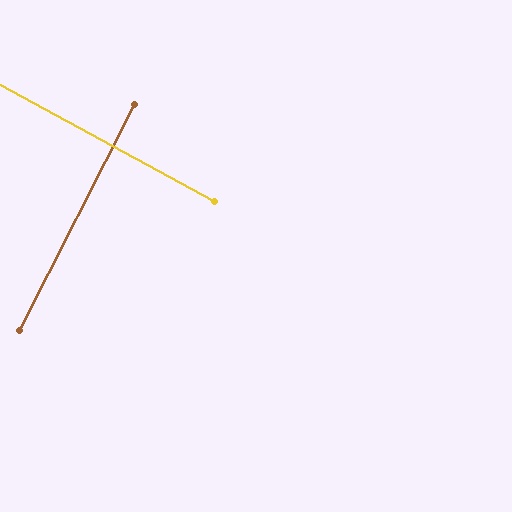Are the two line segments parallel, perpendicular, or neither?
Perpendicular — they meet at approximately 88°.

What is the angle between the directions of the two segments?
Approximately 88 degrees.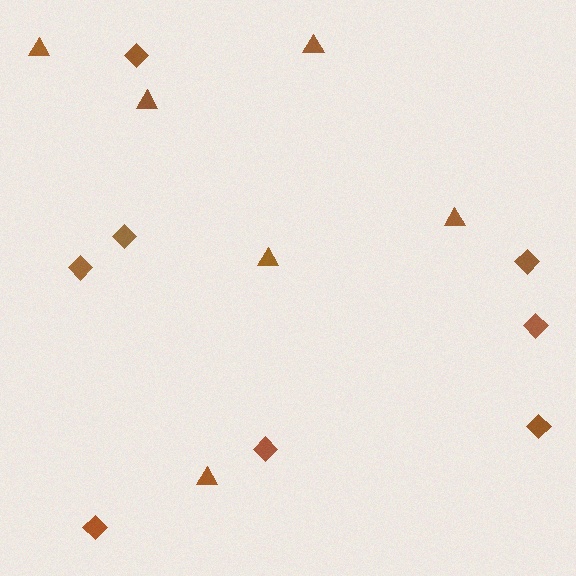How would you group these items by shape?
There are 2 groups: one group of diamonds (8) and one group of triangles (6).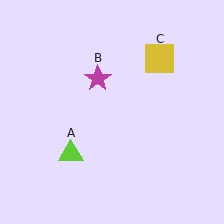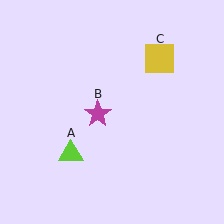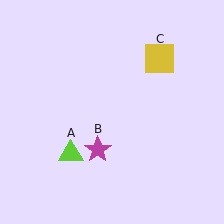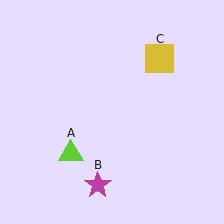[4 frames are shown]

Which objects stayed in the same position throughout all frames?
Lime triangle (object A) and yellow square (object C) remained stationary.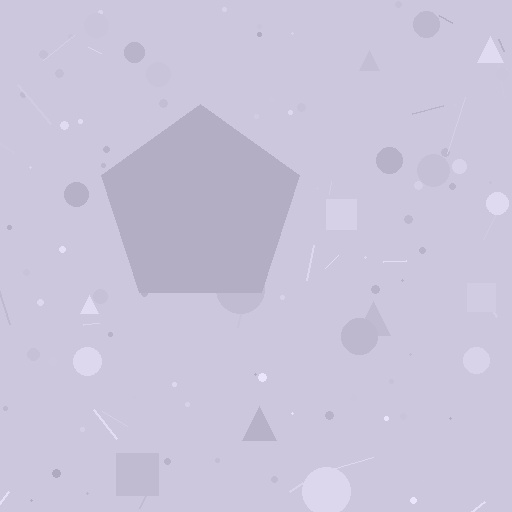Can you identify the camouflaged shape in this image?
The camouflaged shape is a pentagon.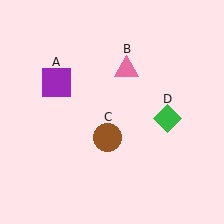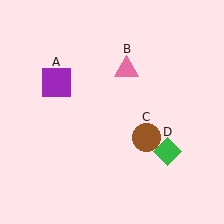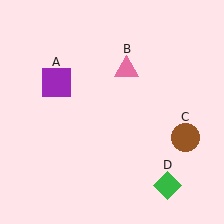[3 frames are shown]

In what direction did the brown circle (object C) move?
The brown circle (object C) moved right.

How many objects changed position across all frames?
2 objects changed position: brown circle (object C), green diamond (object D).